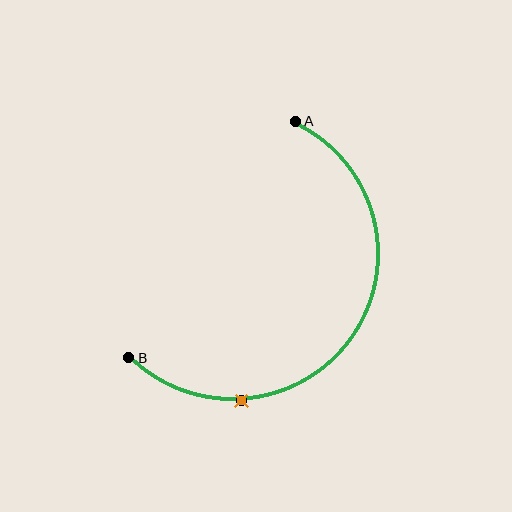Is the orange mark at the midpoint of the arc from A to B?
No. The orange mark lies on the arc but is closer to endpoint B. The arc midpoint would be at the point on the curve equidistant along the arc from both A and B.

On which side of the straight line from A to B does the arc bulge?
The arc bulges below and to the right of the straight line connecting A and B.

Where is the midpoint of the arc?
The arc midpoint is the point on the curve farthest from the straight line joining A and B. It sits below and to the right of that line.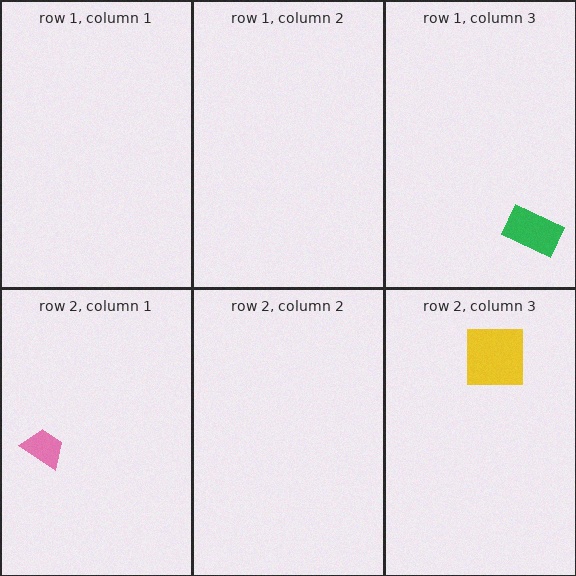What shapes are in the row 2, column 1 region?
The pink trapezoid.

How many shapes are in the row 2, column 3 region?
1.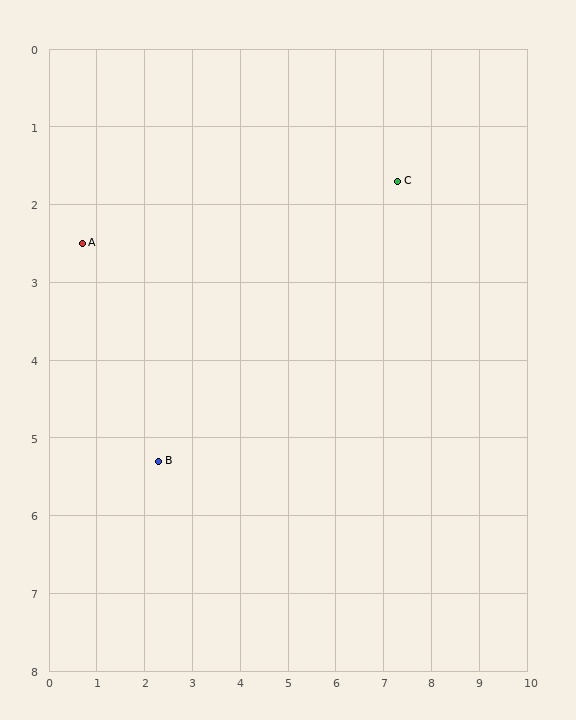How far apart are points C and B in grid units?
Points C and B are about 6.2 grid units apart.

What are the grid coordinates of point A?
Point A is at approximately (0.7, 2.5).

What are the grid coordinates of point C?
Point C is at approximately (7.3, 1.7).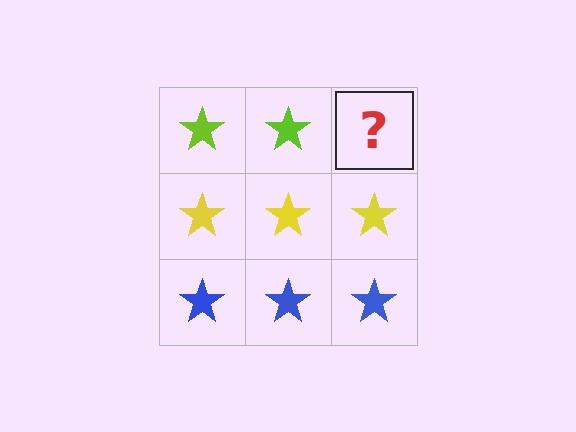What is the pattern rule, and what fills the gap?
The rule is that each row has a consistent color. The gap should be filled with a lime star.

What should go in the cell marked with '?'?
The missing cell should contain a lime star.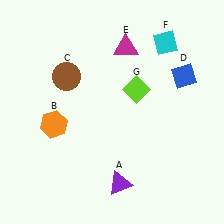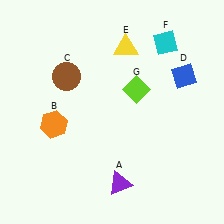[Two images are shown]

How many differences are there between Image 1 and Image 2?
There is 1 difference between the two images.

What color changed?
The triangle (E) changed from magenta in Image 1 to yellow in Image 2.